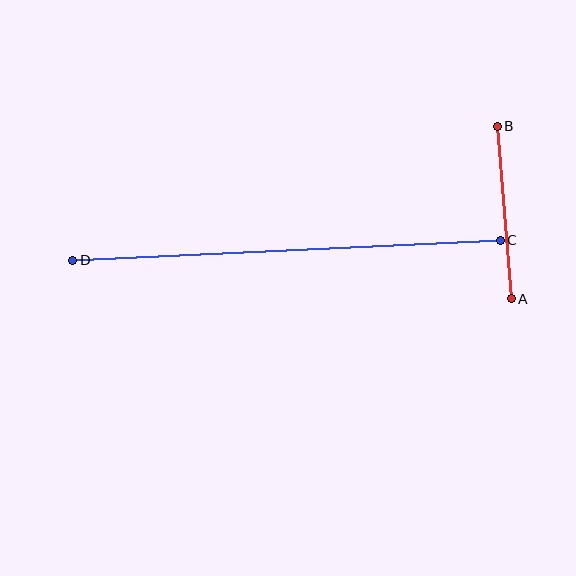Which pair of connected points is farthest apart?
Points C and D are farthest apart.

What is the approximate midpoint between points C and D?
The midpoint is at approximately (286, 250) pixels.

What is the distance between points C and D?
The distance is approximately 428 pixels.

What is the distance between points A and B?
The distance is approximately 173 pixels.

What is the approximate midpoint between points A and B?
The midpoint is at approximately (504, 213) pixels.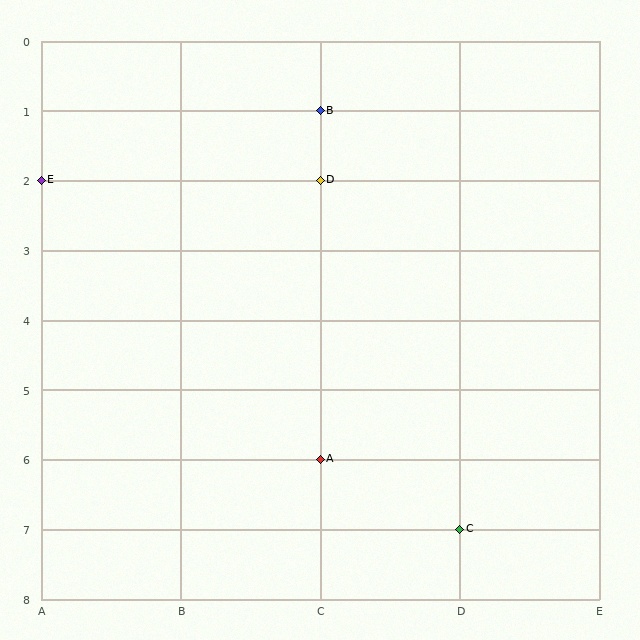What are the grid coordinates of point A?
Point A is at grid coordinates (C, 6).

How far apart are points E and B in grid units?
Points E and B are 2 columns and 1 row apart (about 2.2 grid units diagonally).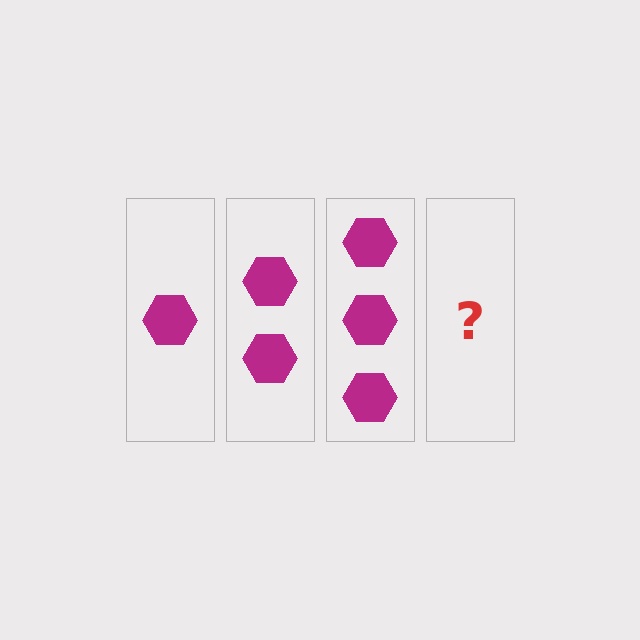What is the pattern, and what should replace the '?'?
The pattern is that each step adds one more hexagon. The '?' should be 4 hexagons.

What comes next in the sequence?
The next element should be 4 hexagons.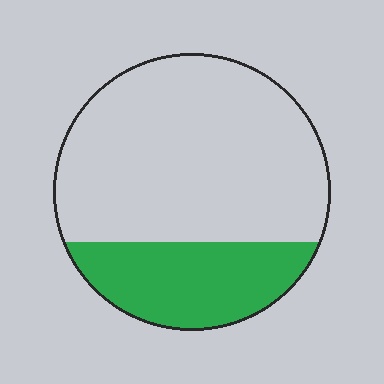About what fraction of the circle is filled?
About one quarter (1/4).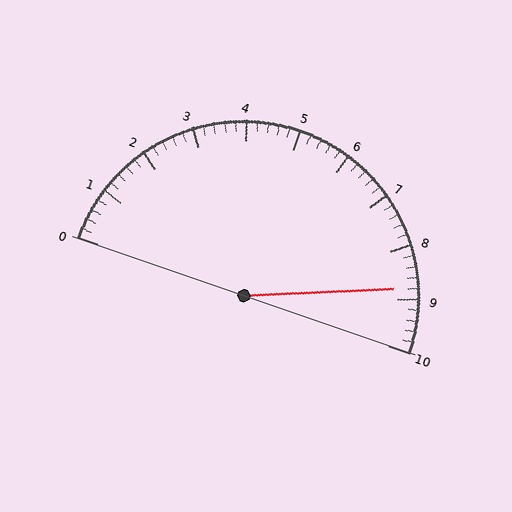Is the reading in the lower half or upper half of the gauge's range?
The reading is in the upper half of the range (0 to 10).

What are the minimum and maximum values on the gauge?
The gauge ranges from 0 to 10.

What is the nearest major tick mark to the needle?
The nearest major tick mark is 9.